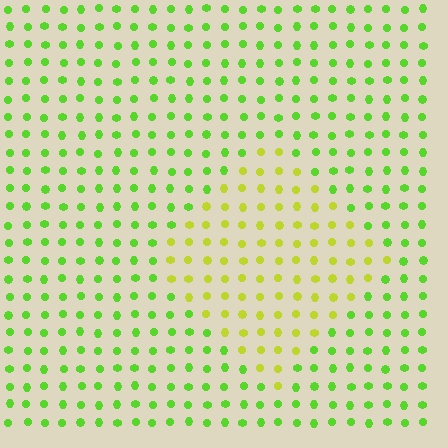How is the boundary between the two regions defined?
The boundary is defined purely by a slight shift in hue (about 36 degrees). Spacing, size, and orientation are identical on both sides.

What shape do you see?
I see a diamond.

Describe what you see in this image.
The image is filled with small lime elements in a uniform arrangement. A diamond-shaped region is visible where the elements are tinted to a slightly different hue, forming a subtle color boundary.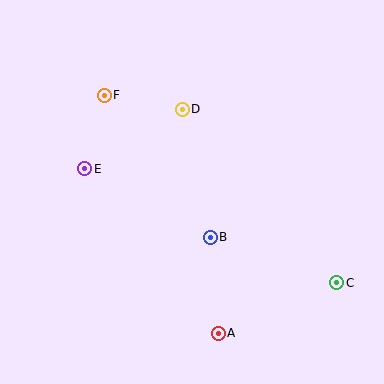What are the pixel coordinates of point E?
Point E is at (85, 169).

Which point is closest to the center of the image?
Point B at (210, 237) is closest to the center.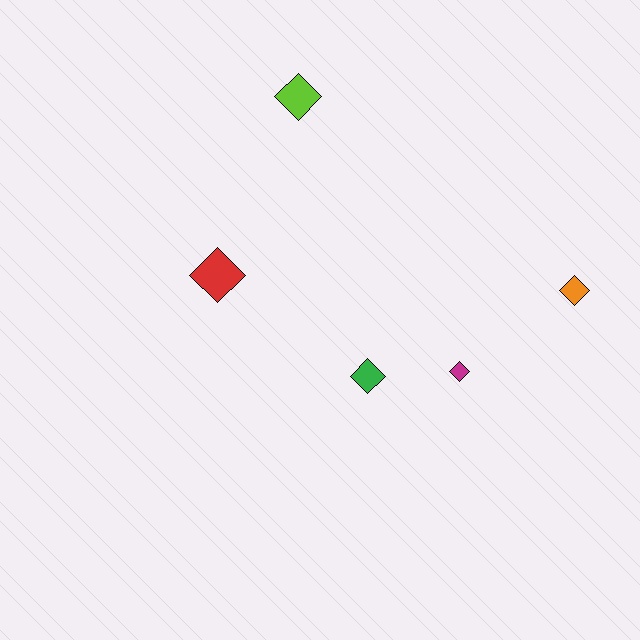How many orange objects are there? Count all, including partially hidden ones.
There is 1 orange object.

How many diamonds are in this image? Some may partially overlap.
There are 5 diamonds.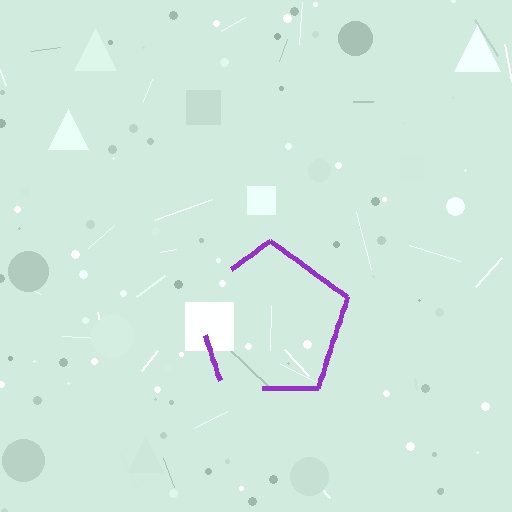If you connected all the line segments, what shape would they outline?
They would outline a pentagon.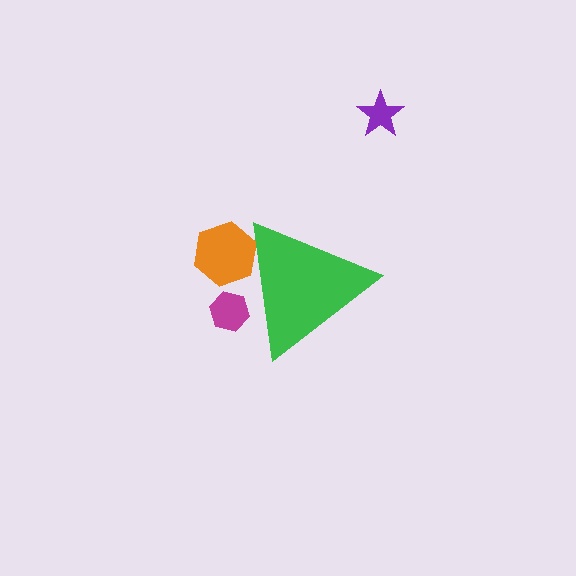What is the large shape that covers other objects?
A green triangle.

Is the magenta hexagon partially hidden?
Yes, the magenta hexagon is partially hidden behind the green triangle.